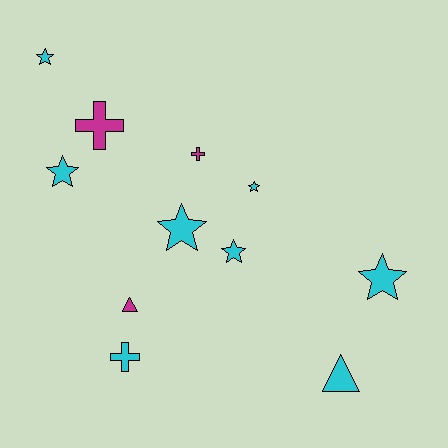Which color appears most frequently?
Cyan, with 8 objects.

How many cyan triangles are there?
There is 1 cyan triangle.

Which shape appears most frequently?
Star, with 6 objects.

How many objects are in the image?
There are 11 objects.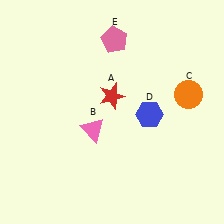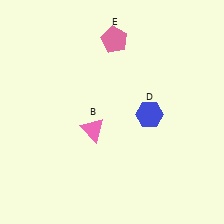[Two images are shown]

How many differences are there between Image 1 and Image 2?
There are 2 differences between the two images.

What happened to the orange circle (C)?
The orange circle (C) was removed in Image 2. It was in the top-right area of Image 1.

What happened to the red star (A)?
The red star (A) was removed in Image 2. It was in the top-left area of Image 1.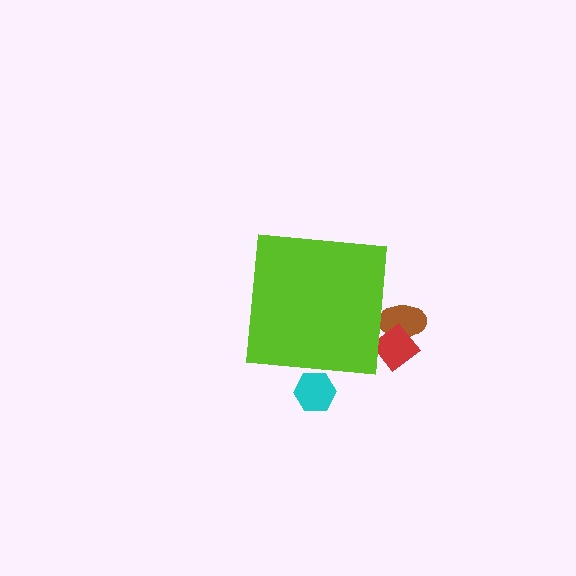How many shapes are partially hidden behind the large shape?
3 shapes are partially hidden.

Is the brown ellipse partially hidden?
Yes, the brown ellipse is partially hidden behind the lime square.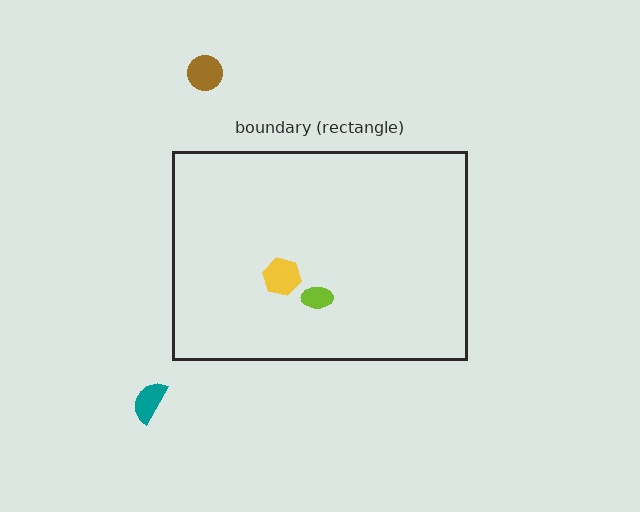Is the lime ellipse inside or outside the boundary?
Inside.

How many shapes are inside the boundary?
2 inside, 2 outside.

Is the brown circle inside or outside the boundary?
Outside.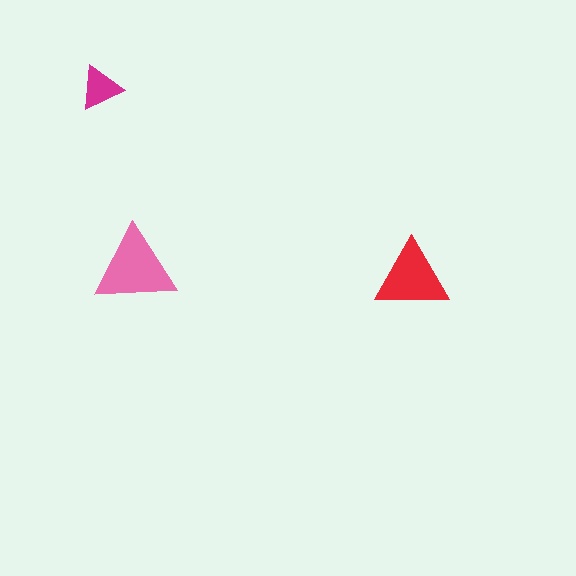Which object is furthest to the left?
The magenta triangle is leftmost.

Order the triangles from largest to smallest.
the pink one, the red one, the magenta one.